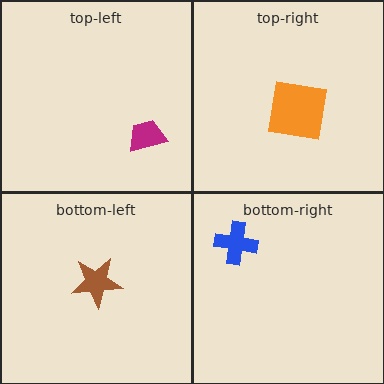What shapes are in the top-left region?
The magenta trapezoid.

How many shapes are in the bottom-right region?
1.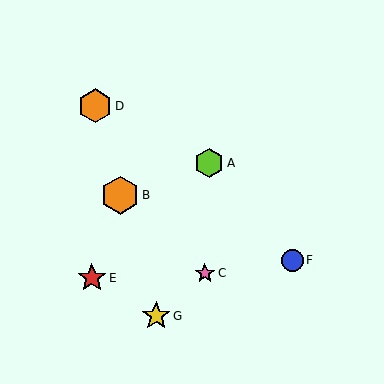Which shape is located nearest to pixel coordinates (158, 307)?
The yellow star (labeled G) at (156, 316) is nearest to that location.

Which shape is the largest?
The orange hexagon (labeled B) is the largest.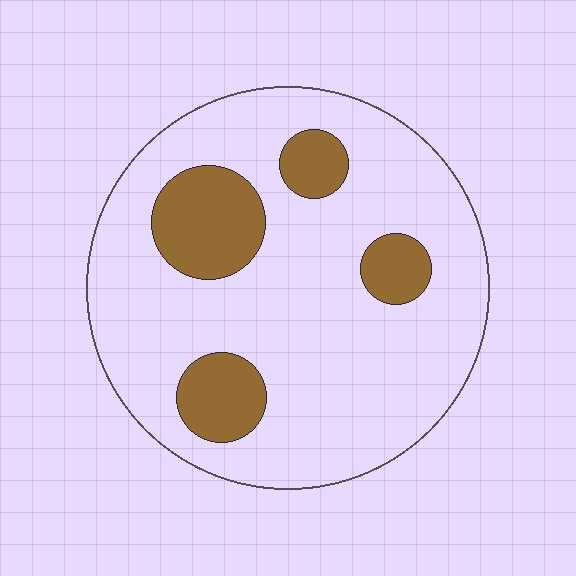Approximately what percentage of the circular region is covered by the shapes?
Approximately 20%.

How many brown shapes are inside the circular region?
4.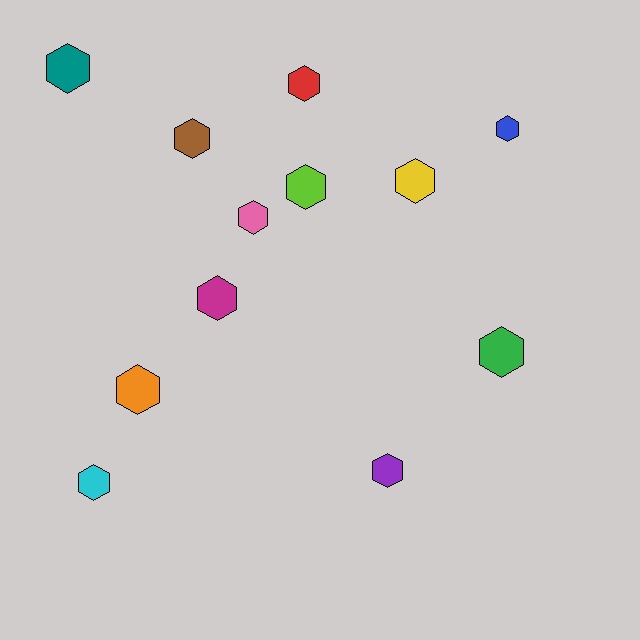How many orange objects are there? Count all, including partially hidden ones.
There is 1 orange object.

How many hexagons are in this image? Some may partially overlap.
There are 12 hexagons.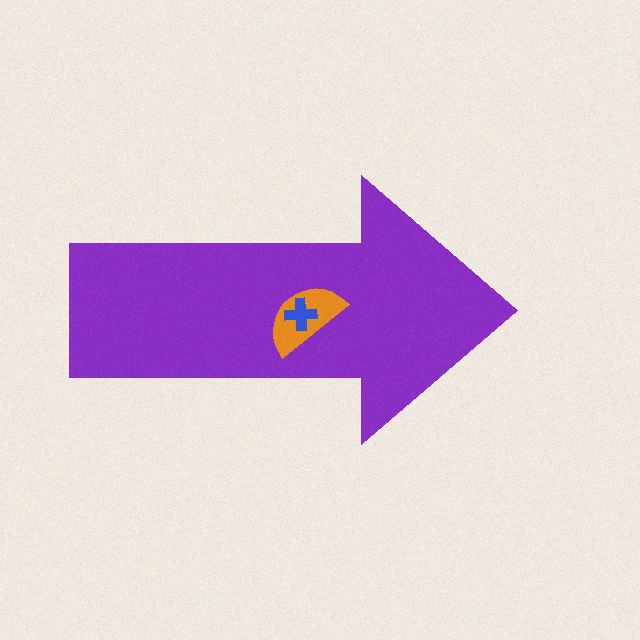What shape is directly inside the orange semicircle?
The blue cross.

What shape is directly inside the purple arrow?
The orange semicircle.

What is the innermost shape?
The blue cross.